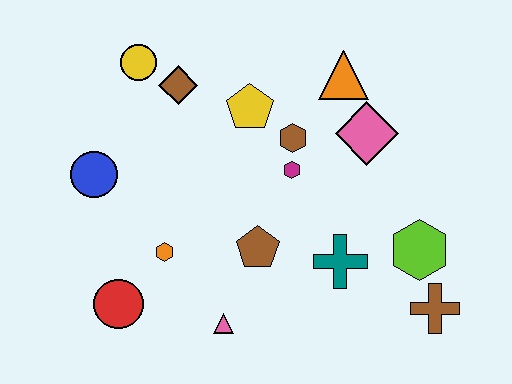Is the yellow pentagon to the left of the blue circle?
No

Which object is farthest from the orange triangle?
The red circle is farthest from the orange triangle.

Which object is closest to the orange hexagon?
The red circle is closest to the orange hexagon.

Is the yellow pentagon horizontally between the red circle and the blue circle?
No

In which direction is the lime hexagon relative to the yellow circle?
The lime hexagon is to the right of the yellow circle.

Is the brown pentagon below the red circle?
No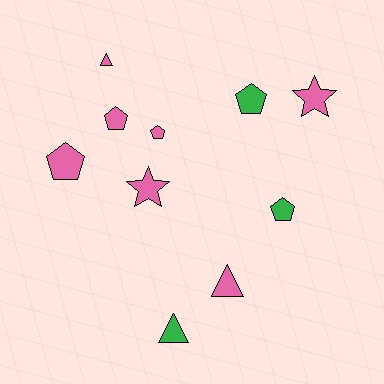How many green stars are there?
There are no green stars.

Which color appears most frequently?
Pink, with 7 objects.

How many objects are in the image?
There are 10 objects.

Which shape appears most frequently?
Pentagon, with 5 objects.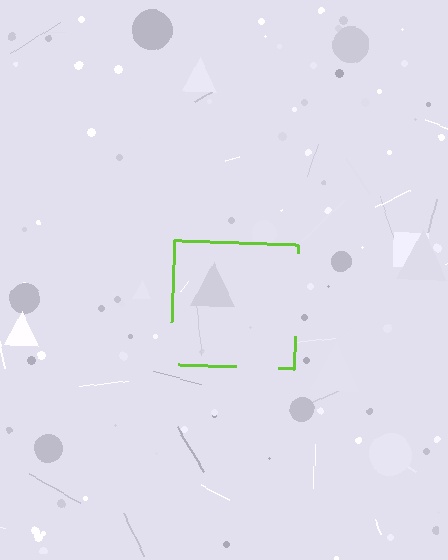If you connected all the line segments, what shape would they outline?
They would outline a square.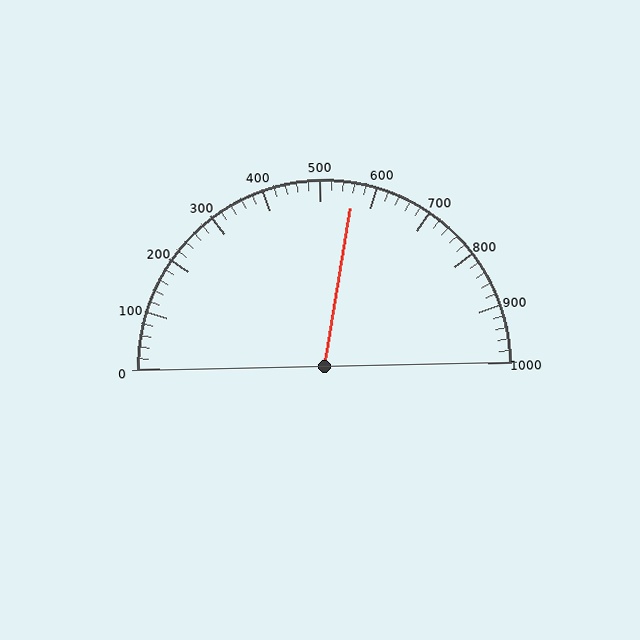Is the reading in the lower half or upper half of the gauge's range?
The reading is in the upper half of the range (0 to 1000).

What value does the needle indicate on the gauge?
The needle indicates approximately 560.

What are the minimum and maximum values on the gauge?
The gauge ranges from 0 to 1000.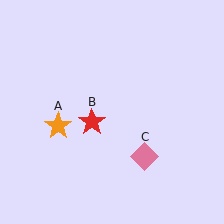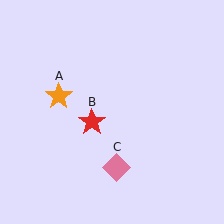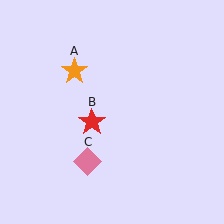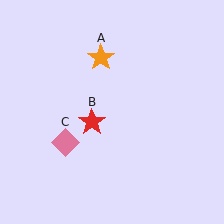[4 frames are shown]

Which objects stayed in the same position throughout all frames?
Red star (object B) remained stationary.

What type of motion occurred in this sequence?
The orange star (object A), pink diamond (object C) rotated clockwise around the center of the scene.